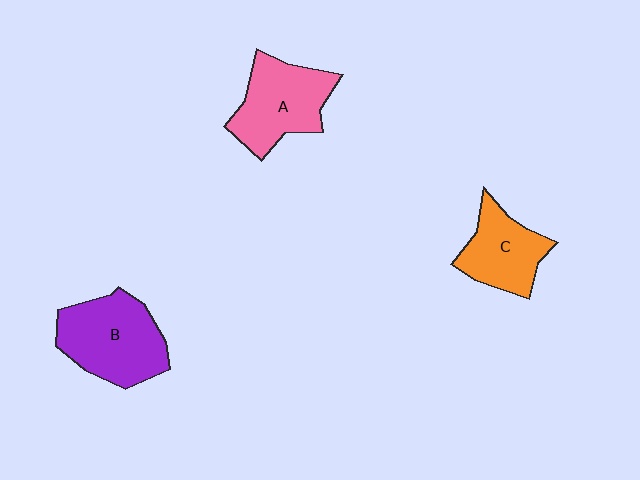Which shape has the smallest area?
Shape C (orange).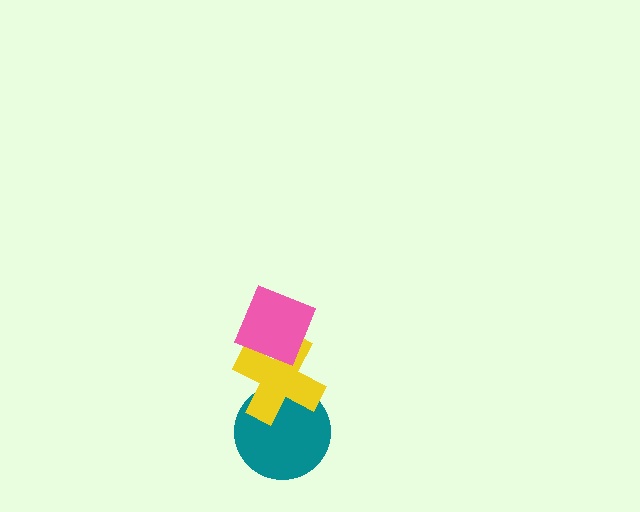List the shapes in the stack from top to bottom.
From top to bottom: the pink diamond, the yellow cross, the teal circle.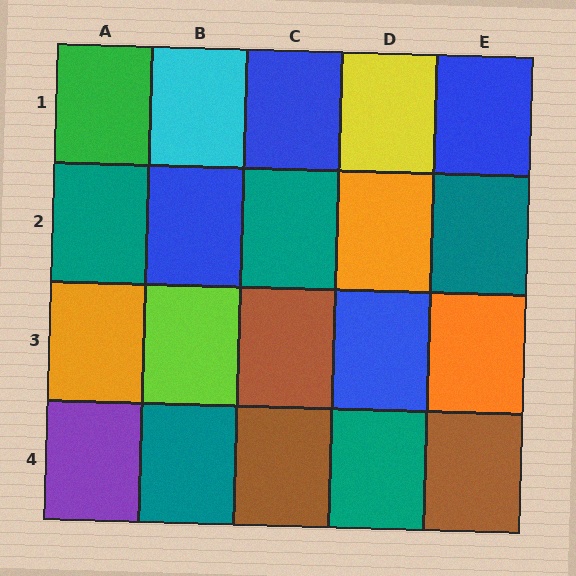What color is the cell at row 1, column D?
Yellow.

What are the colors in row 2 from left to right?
Teal, blue, teal, orange, teal.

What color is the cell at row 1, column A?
Green.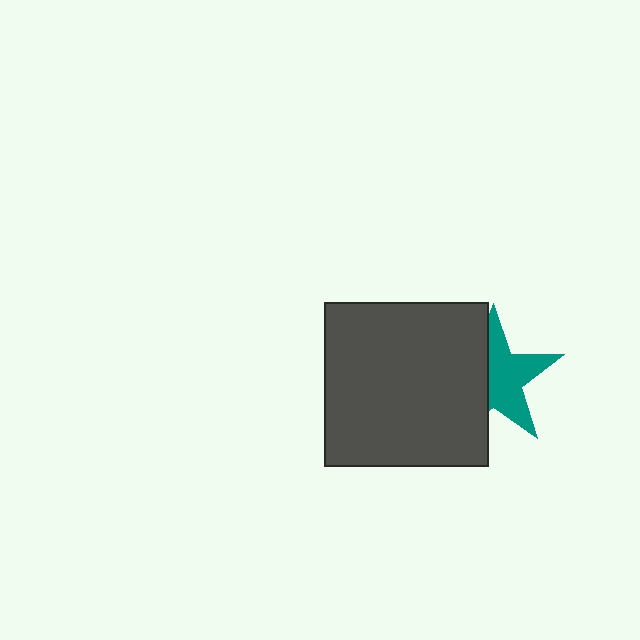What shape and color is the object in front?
The object in front is a dark gray square.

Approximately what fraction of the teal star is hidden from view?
Roughly 44% of the teal star is hidden behind the dark gray square.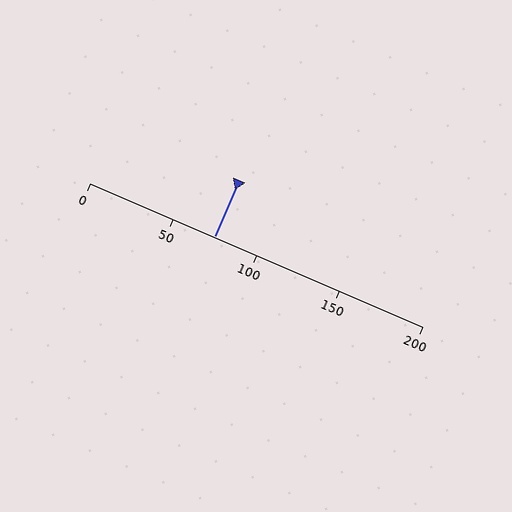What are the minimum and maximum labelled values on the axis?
The axis runs from 0 to 200.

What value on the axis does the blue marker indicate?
The marker indicates approximately 75.